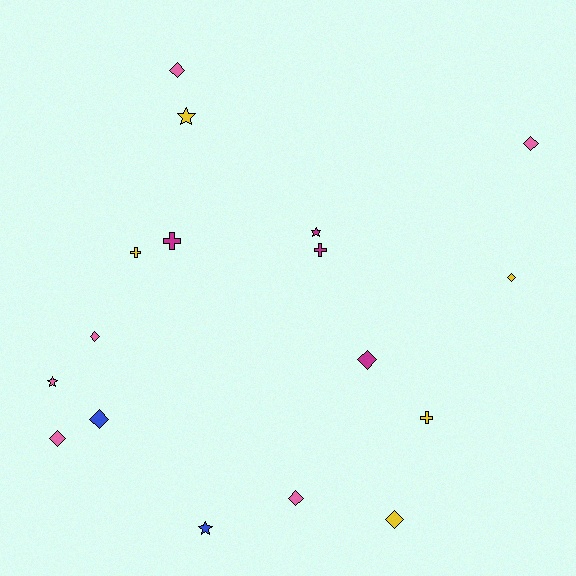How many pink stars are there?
There is 1 pink star.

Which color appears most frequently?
Pink, with 6 objects.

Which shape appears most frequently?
Diamond, with 9 objects.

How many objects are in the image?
There are 17 objects.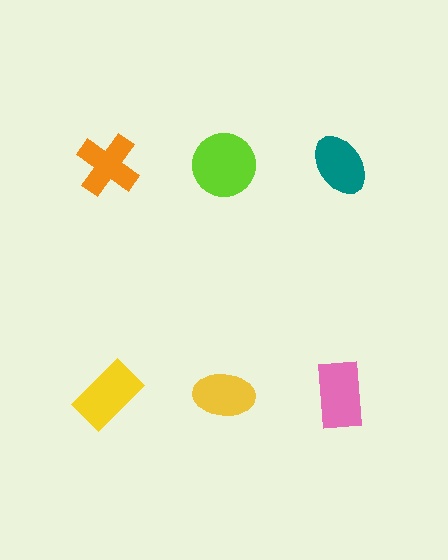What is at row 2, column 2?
A yellow ellipse.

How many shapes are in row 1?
3 shapes.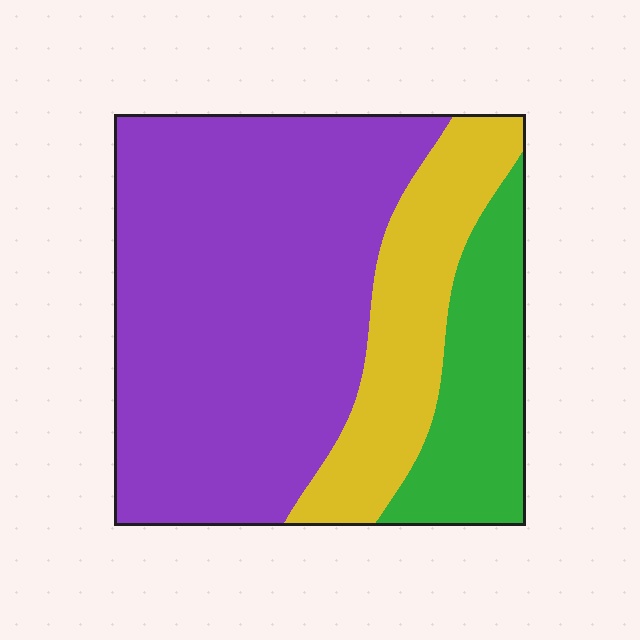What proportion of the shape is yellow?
Yellow takes up about one fifth (1/5) of the shape.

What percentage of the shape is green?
Green takes up about one sixth (1/6) of the shape.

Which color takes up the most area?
Purple, at roughly 60%.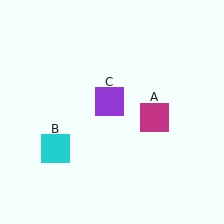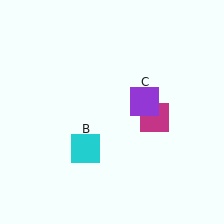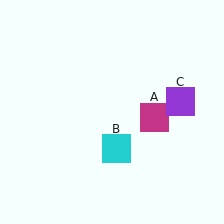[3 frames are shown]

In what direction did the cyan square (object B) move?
The cyan square (object B) moved right.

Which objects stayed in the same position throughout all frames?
Magenta square (object A) remained stationary.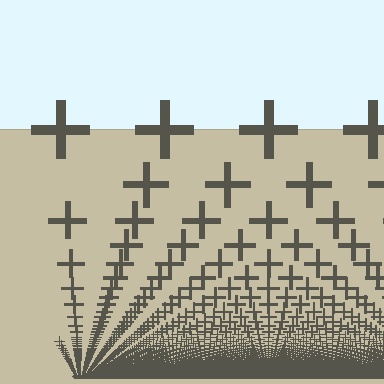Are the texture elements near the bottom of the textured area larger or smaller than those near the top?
Smaller. The gradient is inverted — elements near the bottom are smaller and denser.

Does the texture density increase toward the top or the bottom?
Density increases toward the bottom.